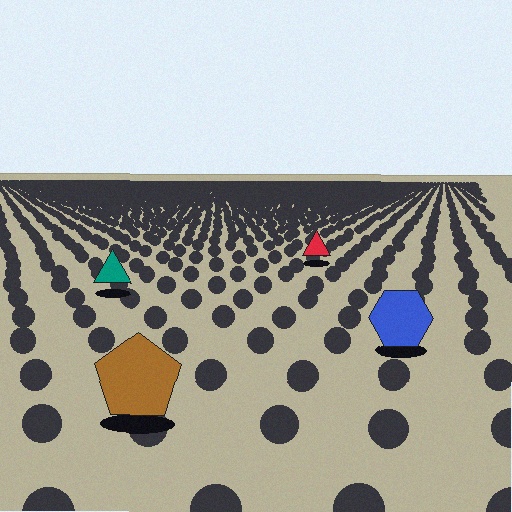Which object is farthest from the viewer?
The red triangle is farthest from the viewer. It appears smaller and the ground texture around it is denser.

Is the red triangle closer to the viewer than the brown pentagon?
No. The brown pentagon is closer — you can tell from the texture gradient: the ground texture is coarser near it.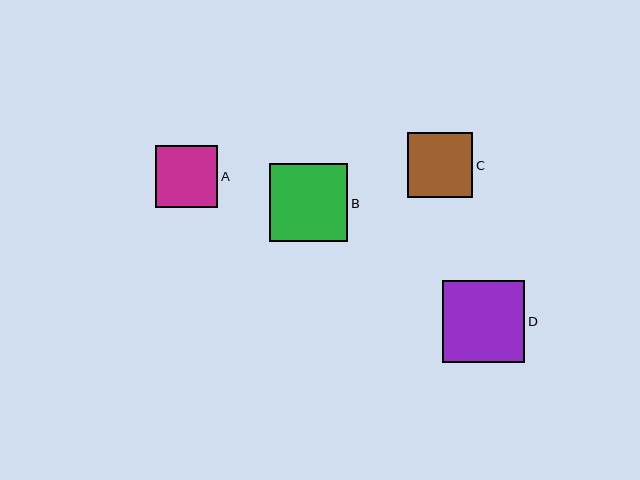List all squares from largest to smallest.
From largest to smallest: D, B, C, A.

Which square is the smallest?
Square A is the smallest with a size of approximately 62 pixels.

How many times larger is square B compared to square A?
Square B is approximately 1.2 times the size of square A.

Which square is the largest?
Square D is the largest with a size of approximately 82 pixels.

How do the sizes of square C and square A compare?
Square C and square A are approximately the same size.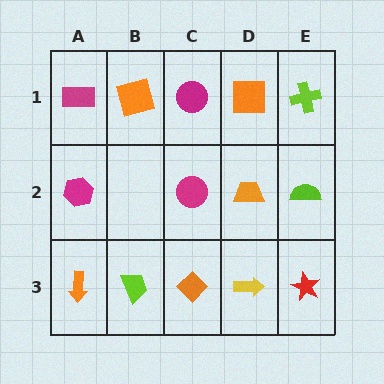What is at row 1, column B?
An orange square.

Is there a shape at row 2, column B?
No, that cell is empty.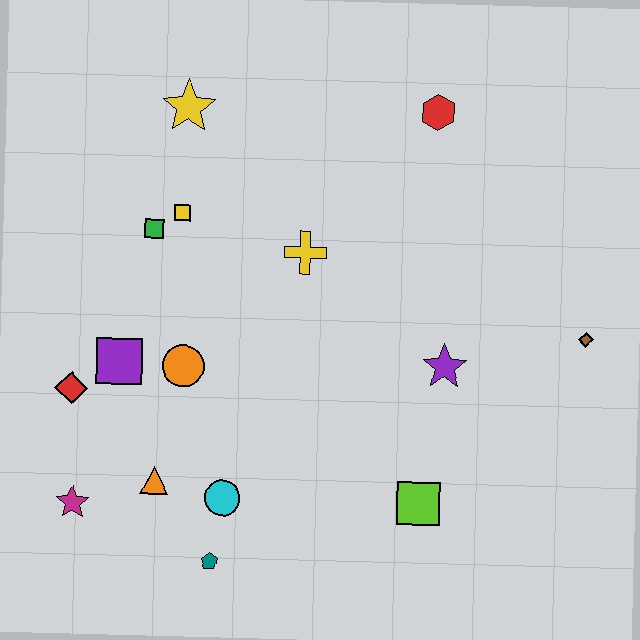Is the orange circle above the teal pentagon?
Yes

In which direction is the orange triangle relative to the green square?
The orange triangle is below the green square.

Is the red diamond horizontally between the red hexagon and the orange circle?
No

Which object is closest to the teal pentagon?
The cyan circle is closest to the teal pentagon.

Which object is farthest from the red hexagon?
The magenta star is farthest from the red hexagon.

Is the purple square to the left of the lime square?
Yes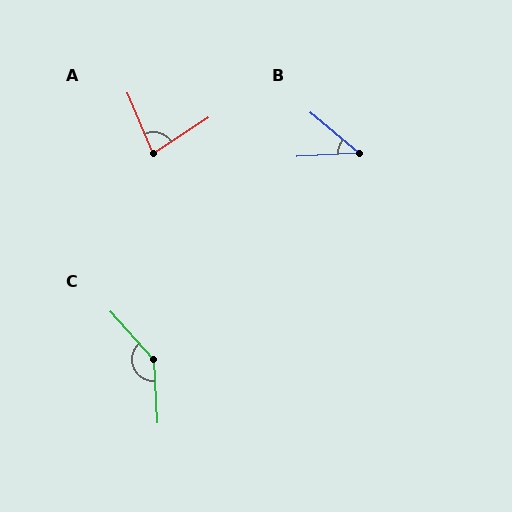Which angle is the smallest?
B, at approximately 44 degrees.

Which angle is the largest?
C, at approximately 142 degrees.